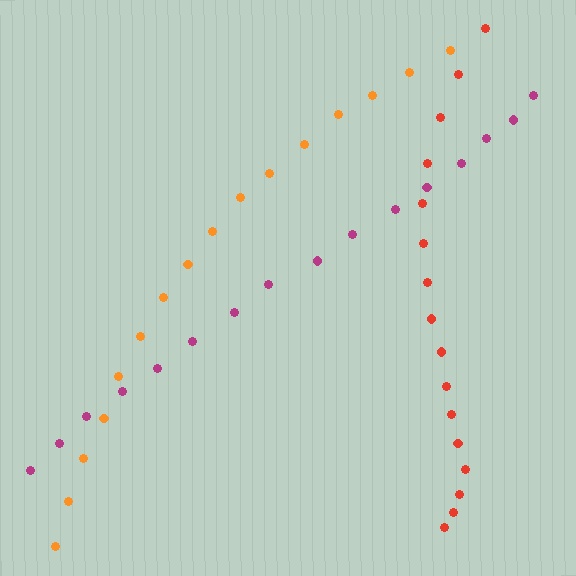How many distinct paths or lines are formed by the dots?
There are 3 distinct paths.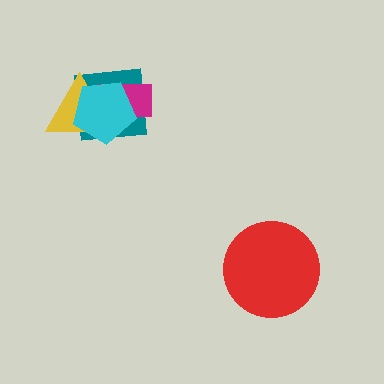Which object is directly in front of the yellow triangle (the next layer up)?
The magenta rectangle is directly in front of the yellow triangle.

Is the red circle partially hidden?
No, no other shape covers it.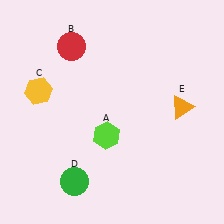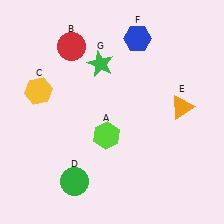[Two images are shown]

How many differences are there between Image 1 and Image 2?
There are 2 differences between the two images.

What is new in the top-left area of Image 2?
A green star (G) was added in the top-left area of Image 2.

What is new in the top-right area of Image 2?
A blue hexagon (F) was added in the top-right area of Image 2.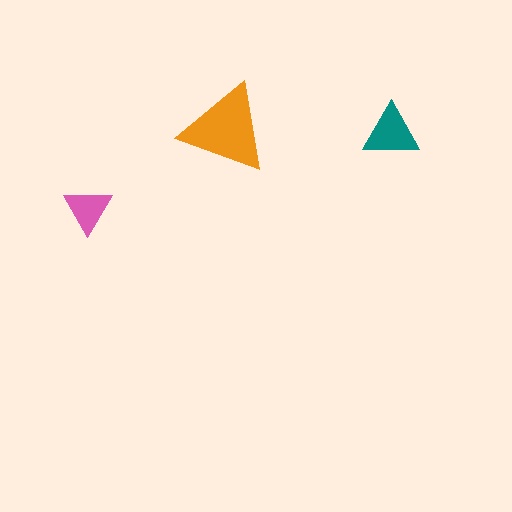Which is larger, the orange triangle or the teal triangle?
The orange one.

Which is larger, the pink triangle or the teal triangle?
The teal one.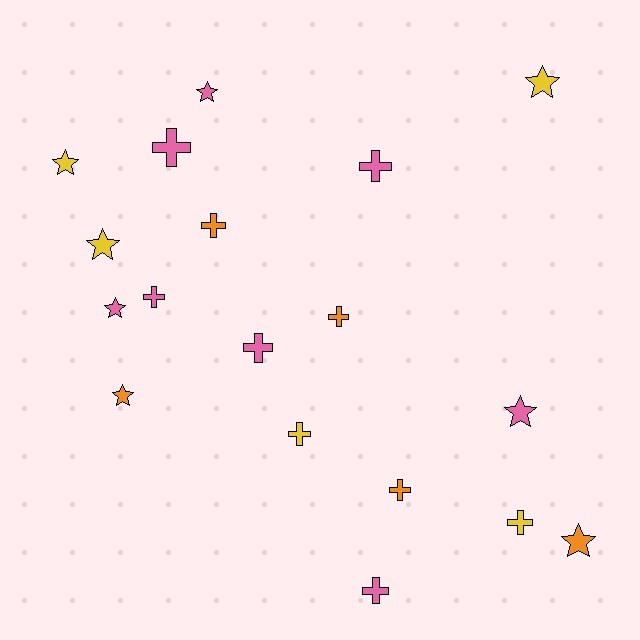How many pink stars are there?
There are 3 pink stars.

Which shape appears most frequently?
Cross, with 10 objects.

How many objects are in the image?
There are 18 objects.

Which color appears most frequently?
Pink, with 8 objects.